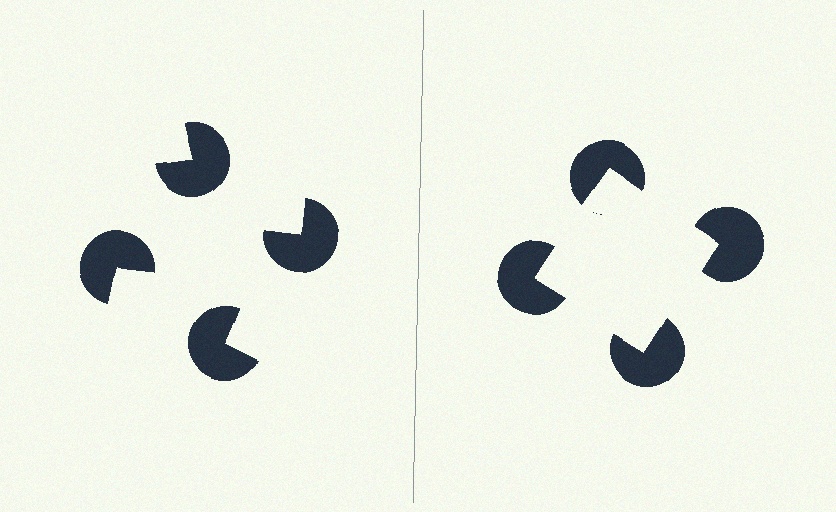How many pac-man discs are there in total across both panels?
8 — 4 on each side.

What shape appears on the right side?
An illusory square.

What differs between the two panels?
The pac-man discs are positioned identically on both sides; only the wedge orientations differ. On the right they align to a square; on the left they are misaligned.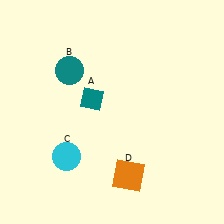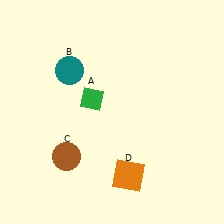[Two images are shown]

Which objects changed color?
A changed from teal to green. C changed from cyan to brown.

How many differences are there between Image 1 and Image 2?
There are 2 differences between the two images.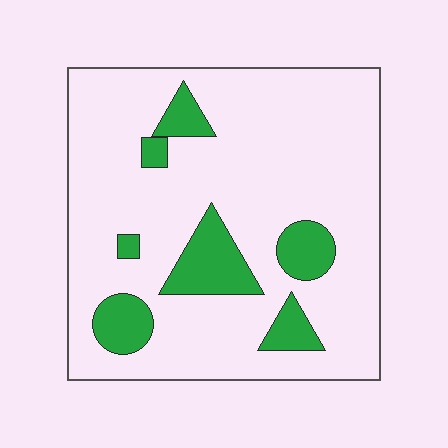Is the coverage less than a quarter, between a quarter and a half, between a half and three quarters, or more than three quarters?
Less than a quarter.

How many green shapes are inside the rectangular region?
7.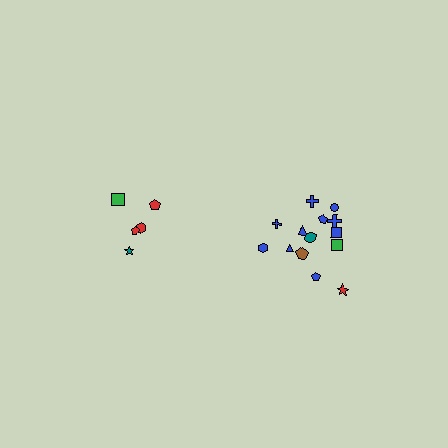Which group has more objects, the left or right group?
The right group.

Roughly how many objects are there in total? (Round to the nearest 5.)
Roughly 20 objects in total.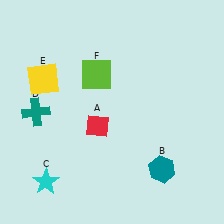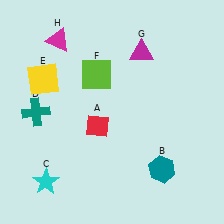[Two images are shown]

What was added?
A magenta triangle (G), a magenta triangle (H) were added in Image 2.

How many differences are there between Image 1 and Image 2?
There are 2 differences between the two images.